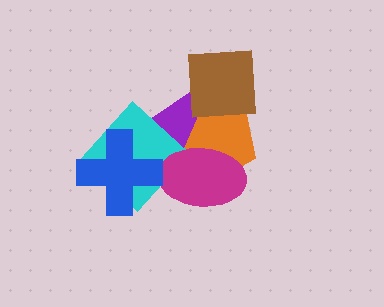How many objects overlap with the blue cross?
1 object overlaps with the blue cross.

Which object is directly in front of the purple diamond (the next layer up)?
The orange pentagon is directly in front of the purple diamond.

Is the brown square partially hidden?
No, no other shape covers it.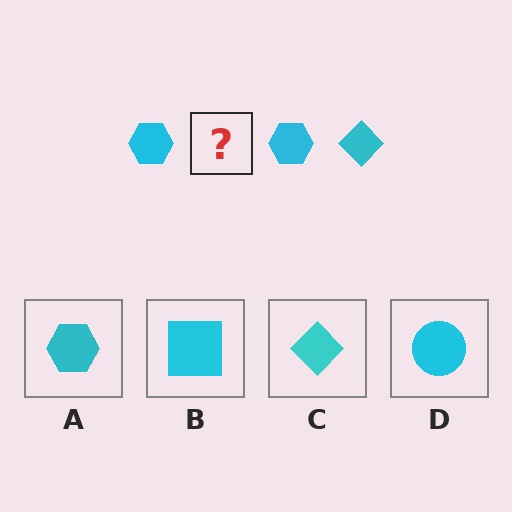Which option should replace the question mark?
Option C.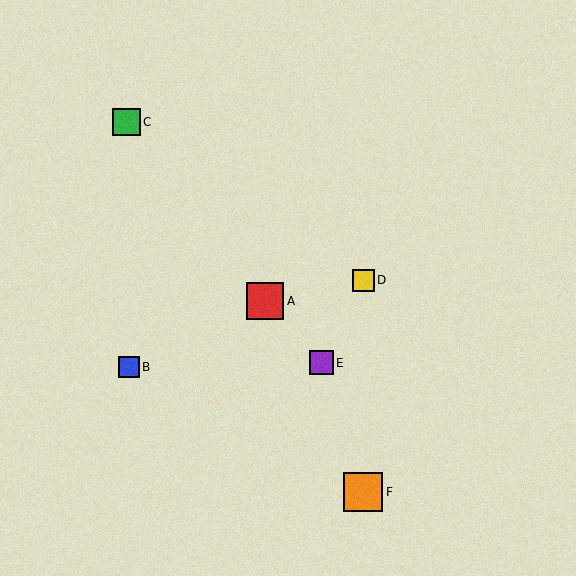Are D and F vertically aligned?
Yes, both are at x≈363.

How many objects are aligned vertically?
2 objects (D, F) are aligned vertically.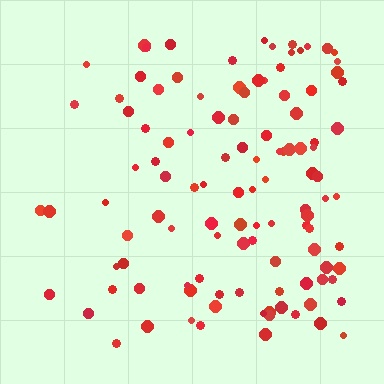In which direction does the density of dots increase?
From left to right, with the right side densest.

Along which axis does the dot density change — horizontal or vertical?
Horizontal.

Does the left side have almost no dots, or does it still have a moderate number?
Still a moderate number, just noticeably fewer than the right.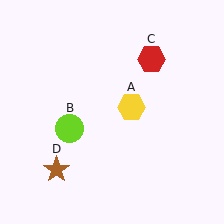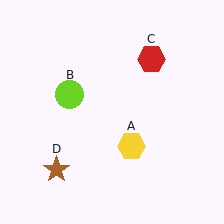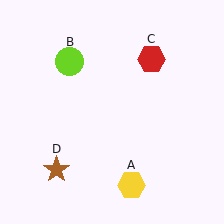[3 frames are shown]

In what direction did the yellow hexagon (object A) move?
The yellow hexagon (object A) moved down.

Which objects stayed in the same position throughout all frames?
Red hexagon (object C) and brown star (object D) remained stationary.